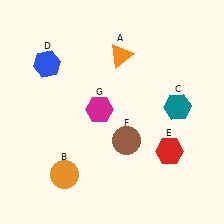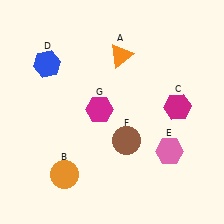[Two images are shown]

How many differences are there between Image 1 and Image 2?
There are 2 differences between the two images.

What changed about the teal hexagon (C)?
In Image 1, C is teal. In Image 2, it changed to magenta.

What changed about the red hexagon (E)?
In Image 1, E is red. In Image 2, it changed to pink.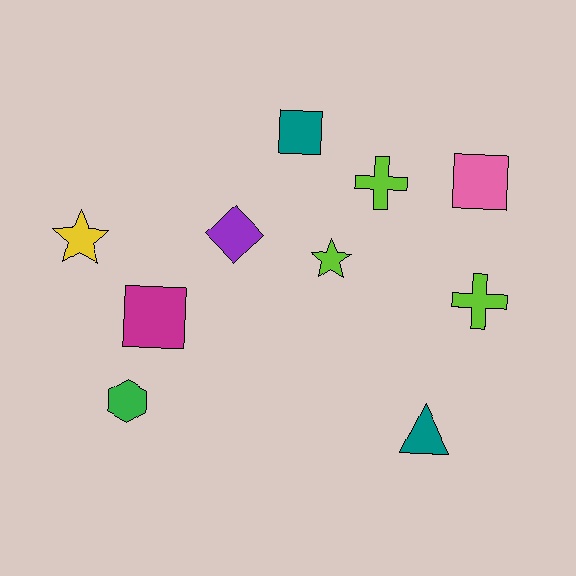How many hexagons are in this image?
There is 1 hexagon.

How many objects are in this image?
There are 10 objects.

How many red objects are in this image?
There are no red objects.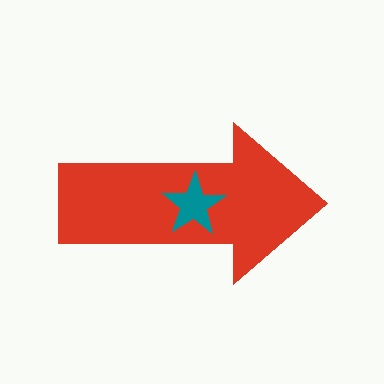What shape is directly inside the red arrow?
The teal star.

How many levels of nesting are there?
2.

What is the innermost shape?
The teal star.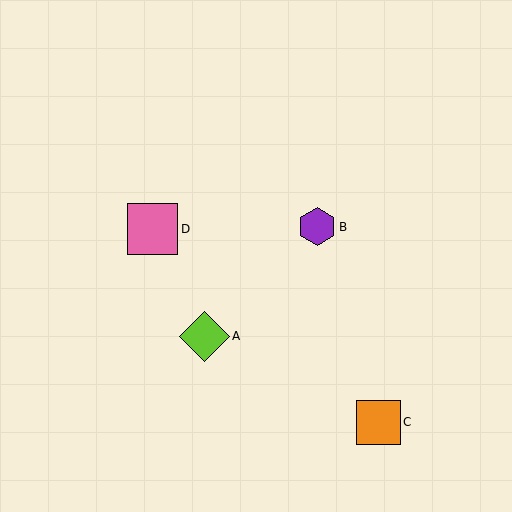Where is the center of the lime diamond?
The center of the lime diamond is at (204, 336).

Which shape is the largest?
The pink square (labeled D) is the largest.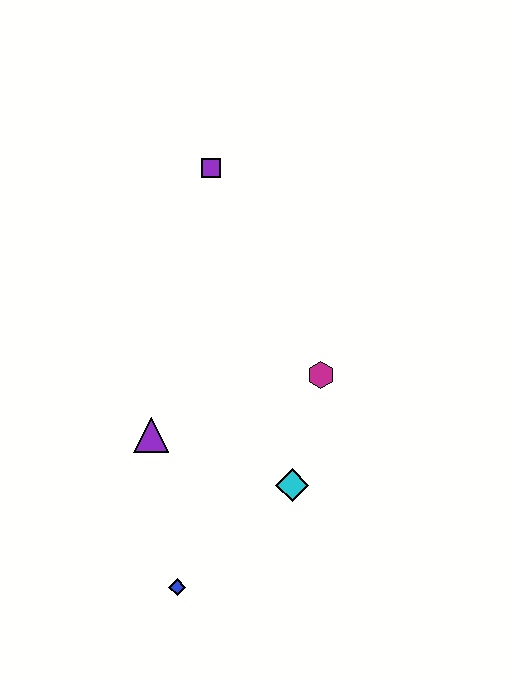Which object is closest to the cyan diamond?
The magenta hexagon is closest to the cyan diamond.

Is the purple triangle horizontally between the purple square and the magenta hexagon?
No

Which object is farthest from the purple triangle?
The purple square is farthest from the purple triangle.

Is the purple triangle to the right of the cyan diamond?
No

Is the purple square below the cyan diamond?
No